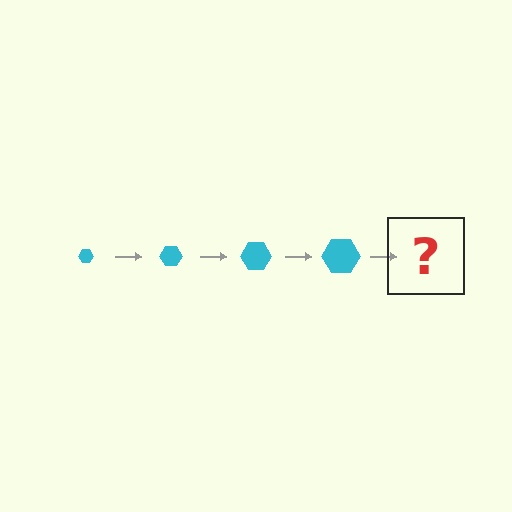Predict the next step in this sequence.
The next step is a cyan hexagon, larger than the previous one.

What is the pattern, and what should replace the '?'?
The pattern is that the hexagon gets progressively larger each step. The '?' should be a cyan hexagon, larger than the previous one.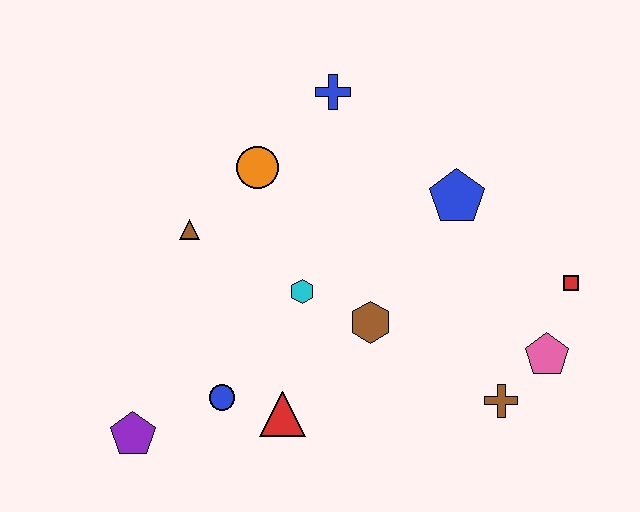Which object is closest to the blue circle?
The red triangle is closest to the blue circle.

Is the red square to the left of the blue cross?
No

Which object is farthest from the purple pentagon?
The red square is farthest from the purple pentagon.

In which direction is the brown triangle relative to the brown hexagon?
The brown triangle is to the left of the brown hexagon.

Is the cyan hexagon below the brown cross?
No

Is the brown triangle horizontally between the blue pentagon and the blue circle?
No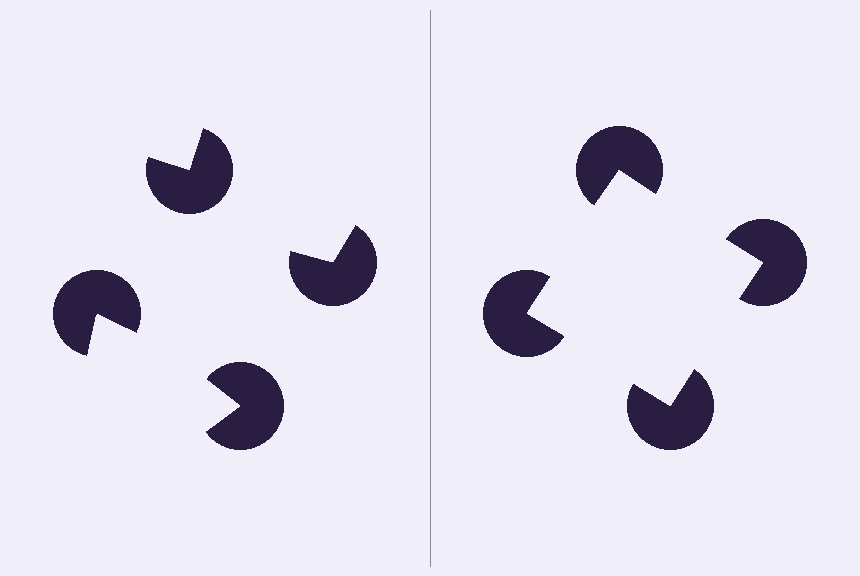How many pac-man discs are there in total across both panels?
8 — 4 on each side.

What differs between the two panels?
The pac-man discs are positioned identically on both sides; only the wedge orientations differ. On the right they align to a square; on the left they are misaligned.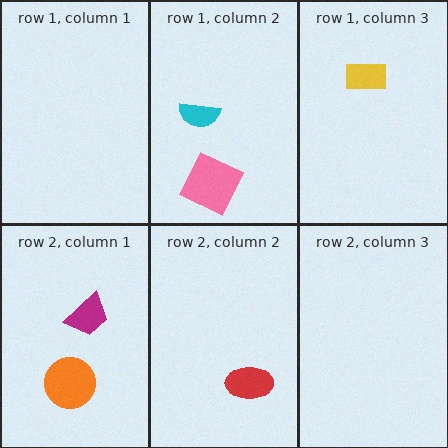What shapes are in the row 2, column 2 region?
The red ellipse.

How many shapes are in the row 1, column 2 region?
2.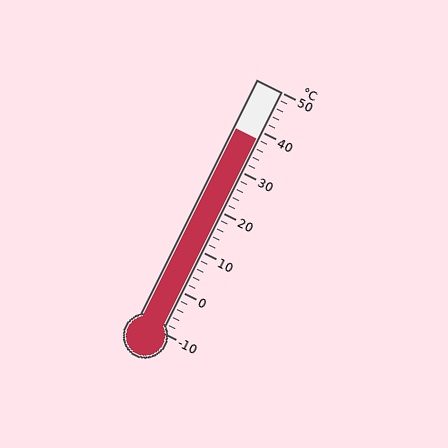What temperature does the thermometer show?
The thermometer shows approximately 38°C.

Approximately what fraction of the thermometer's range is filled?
The thermometer is filled to approximately 80% of its range.